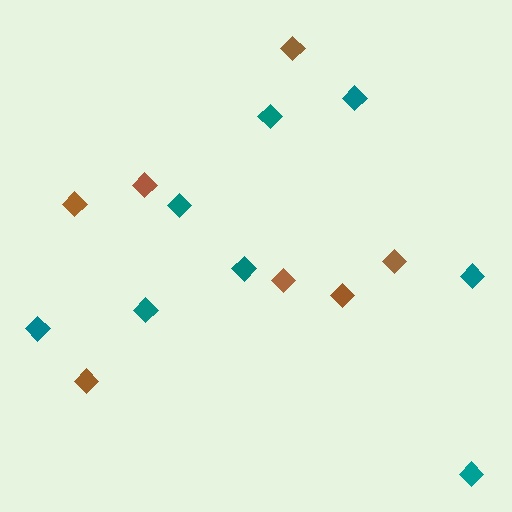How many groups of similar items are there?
There are 2 groups: one group of brown diamonds (7) and one group of teal diamonds (8).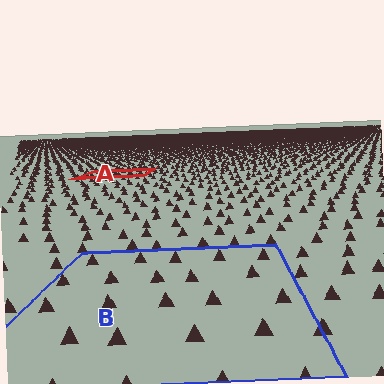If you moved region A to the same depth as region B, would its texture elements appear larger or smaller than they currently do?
They would appear larger. At a closer depth, the same texture elements are projected at a bigger on-screen size.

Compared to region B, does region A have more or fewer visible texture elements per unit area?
Region A has more texture elements per unit area — they are packed more densely because it is farther away.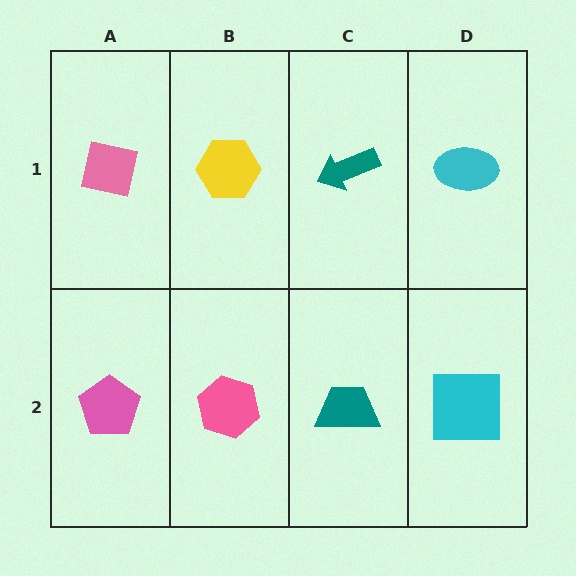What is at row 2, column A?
A pink pentagon.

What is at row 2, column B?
A pink hexagon.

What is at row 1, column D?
A cyan ellipse.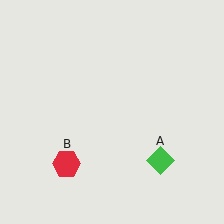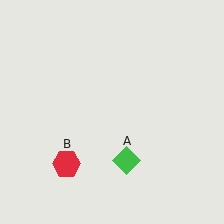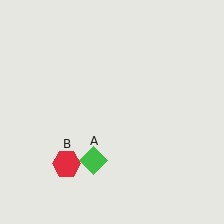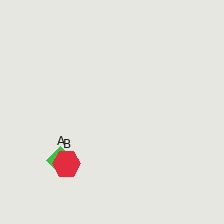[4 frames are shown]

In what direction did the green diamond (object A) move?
The green diamond (object A) moved left.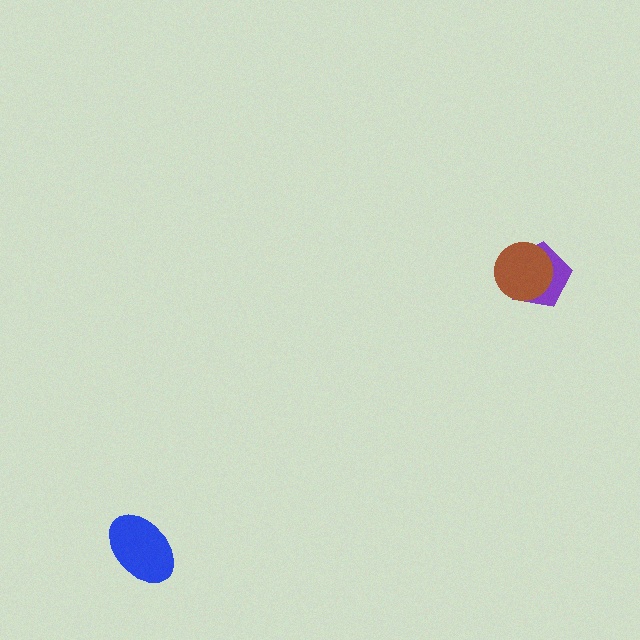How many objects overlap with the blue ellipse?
0 objects overlap with the blue ellipse.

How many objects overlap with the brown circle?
1 object overlaps with the brown circle.